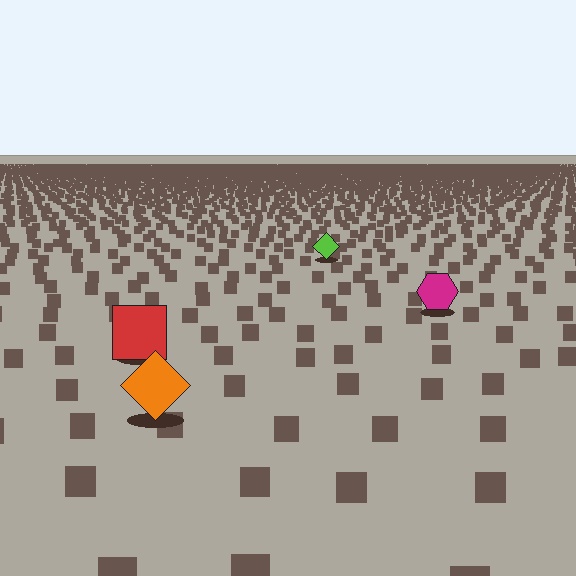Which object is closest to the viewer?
The orange diamond is closest. The texture marks near it are larger and more spread out.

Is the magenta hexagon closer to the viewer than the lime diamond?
Yes. The magenta hexagon is closer — you can tell from the texture gradient: the ground texture is coarser near it.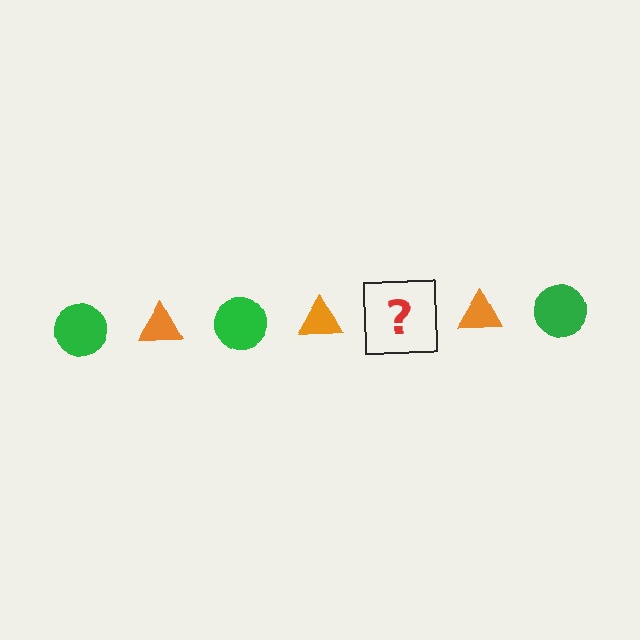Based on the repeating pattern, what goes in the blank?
The blank should be a green circle.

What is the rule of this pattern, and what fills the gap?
The rule is that the pattern alternates between green circle and orange triangle. The gap should be filled with a green circle.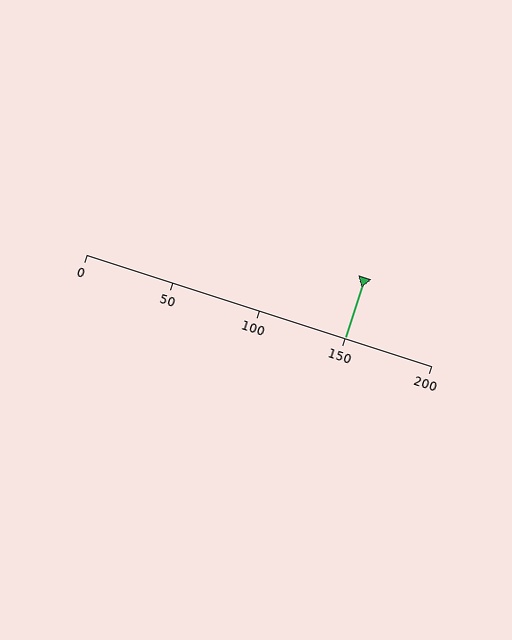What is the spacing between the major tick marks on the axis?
The major ticks are spaced 50 apart.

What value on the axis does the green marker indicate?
The marker indicates approximately 150.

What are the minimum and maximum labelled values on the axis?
The axis runs from 0 to 200.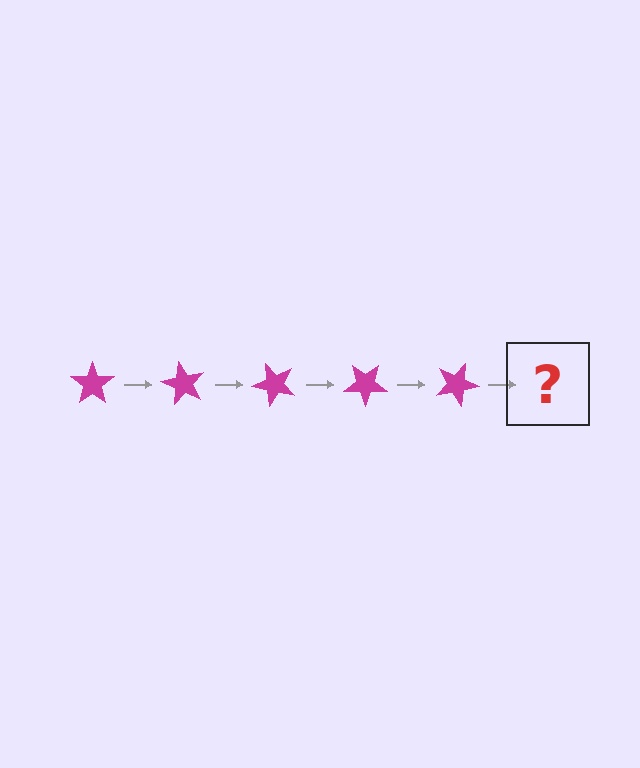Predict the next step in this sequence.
The next step is a magenta star rotated 300 degrees.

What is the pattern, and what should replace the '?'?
The pattern is that the star rotates 60 degrees each step. The '?' should be a magenta star rotated 300 degrees.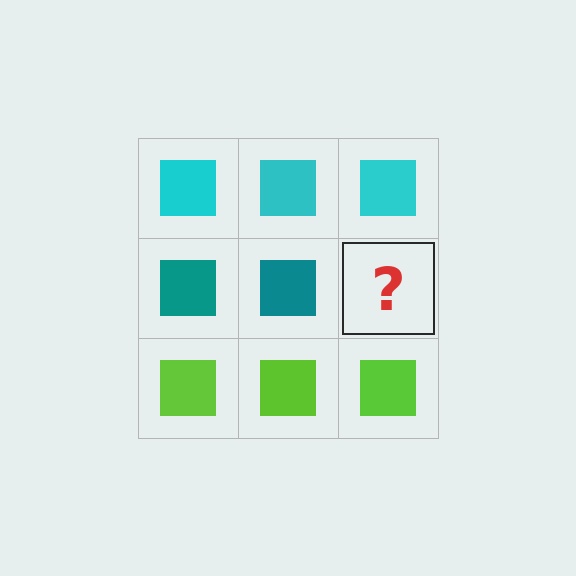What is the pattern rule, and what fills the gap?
The rule is that each row has a consistent color. The gap should be filled with a teal square.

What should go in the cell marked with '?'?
The missing cell should contain a teal square.